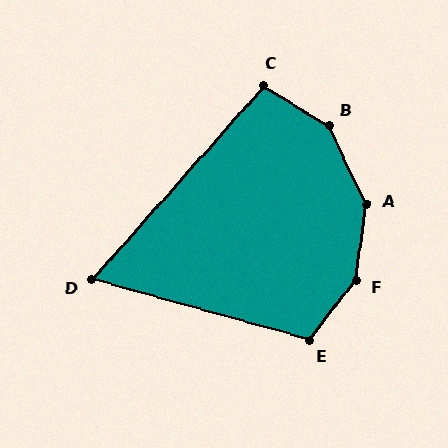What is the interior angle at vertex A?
Approximately 147 degrees (obtuse).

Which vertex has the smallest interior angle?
D, at approximately 64 degrees.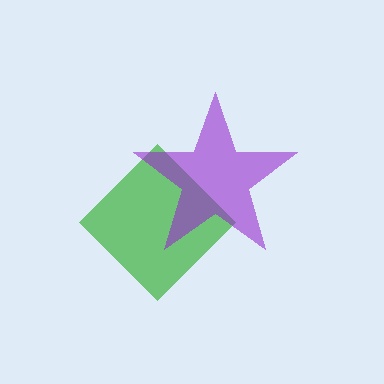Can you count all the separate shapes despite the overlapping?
Yes, there are 2 separate shapes.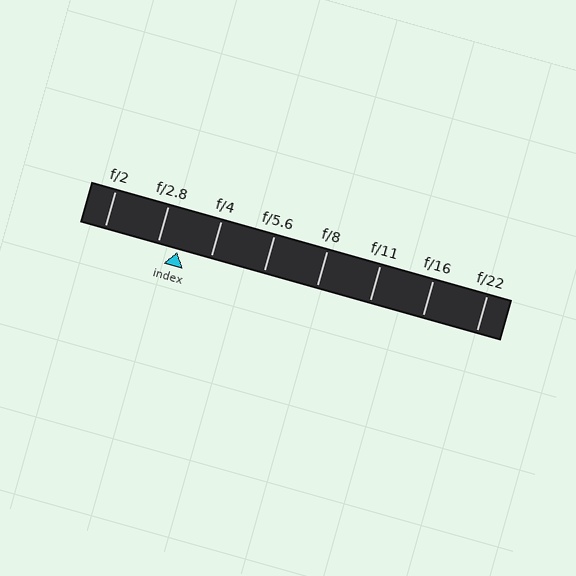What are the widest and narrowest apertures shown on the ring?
The widest aperture shown is f/2 and the narrowest is f/22.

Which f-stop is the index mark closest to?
The index mark is closest to f/2.8.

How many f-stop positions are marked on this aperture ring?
There are 8 f-stop positions marked.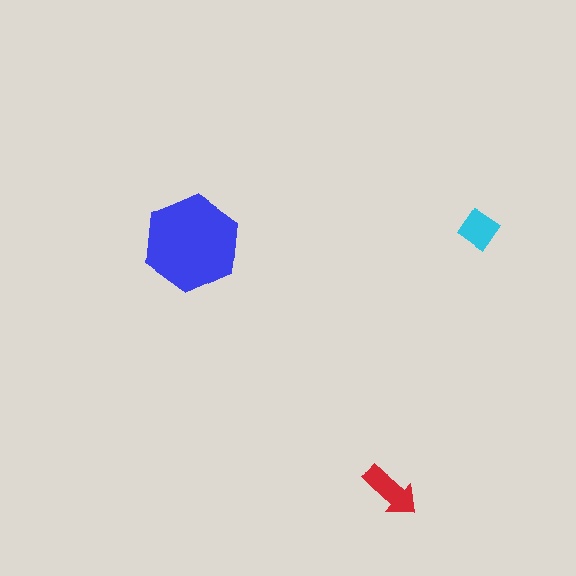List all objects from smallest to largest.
The cyan diamond, the red arrow, the blue hexagon.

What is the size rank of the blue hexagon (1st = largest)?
1st.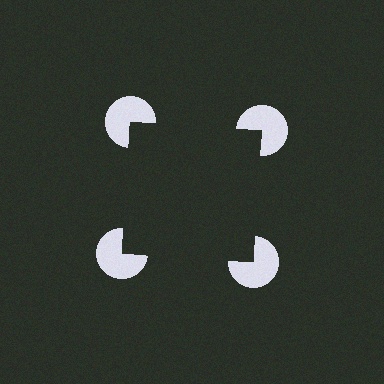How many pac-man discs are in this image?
There are 4 — one at each vertex of the illusory square.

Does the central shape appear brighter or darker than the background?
It typically appears slightly darker than the background, even though no actual brightness change is drawn.